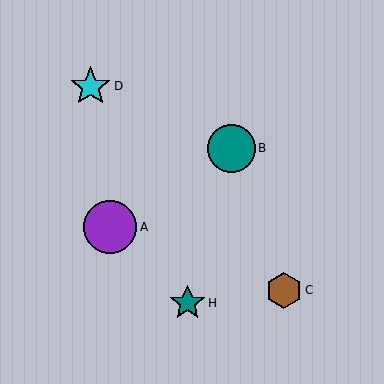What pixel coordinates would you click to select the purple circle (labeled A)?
Click at (110, 227) to select the purple circle A.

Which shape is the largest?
The purple circle (labeled A) is the largest.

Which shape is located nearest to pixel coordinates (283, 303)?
The brown hexagon (labeled C) at (284, 290) is nearest to that location.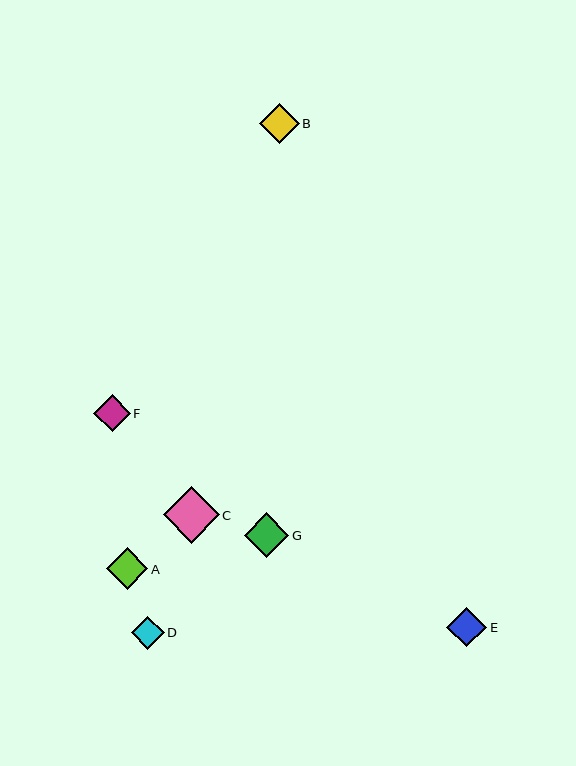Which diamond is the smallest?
Diamond D is the smallest with a size of approximately 33 pixels.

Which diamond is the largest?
Diamond C is the largest with a size of approximately 56 pixels.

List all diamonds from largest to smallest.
From largest to smallest: C, G, A, E, B, F, D.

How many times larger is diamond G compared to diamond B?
Diamond G is approximately 1.1 times the size of diamond B.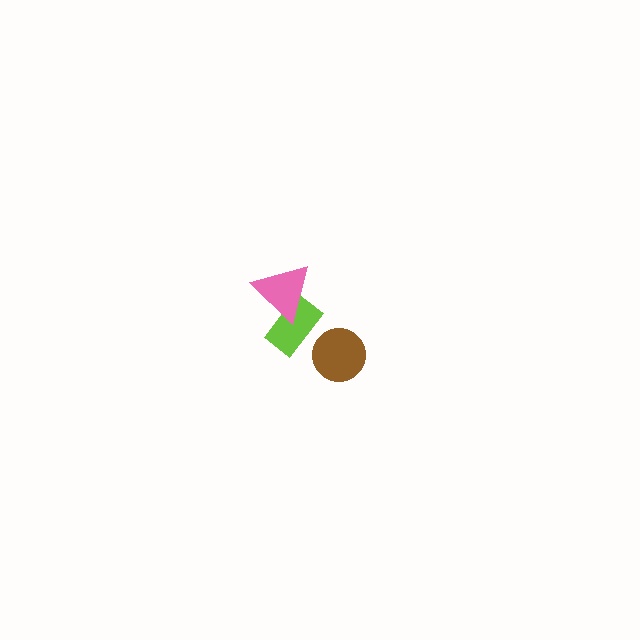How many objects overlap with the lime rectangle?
1 object overlaps with the lime rectangle.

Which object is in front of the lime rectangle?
The pink triangle is in front of the lime rectangle.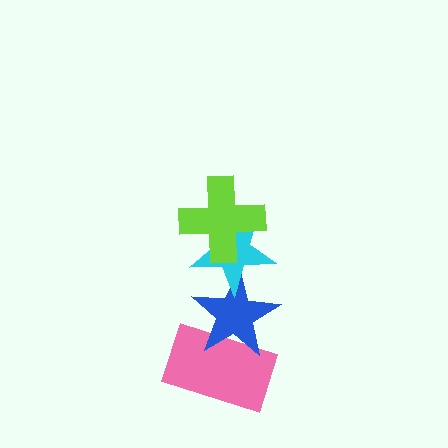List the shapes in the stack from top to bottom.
From top to bottom: the lime cross, the cyan star, the blue star, the pink rectangle.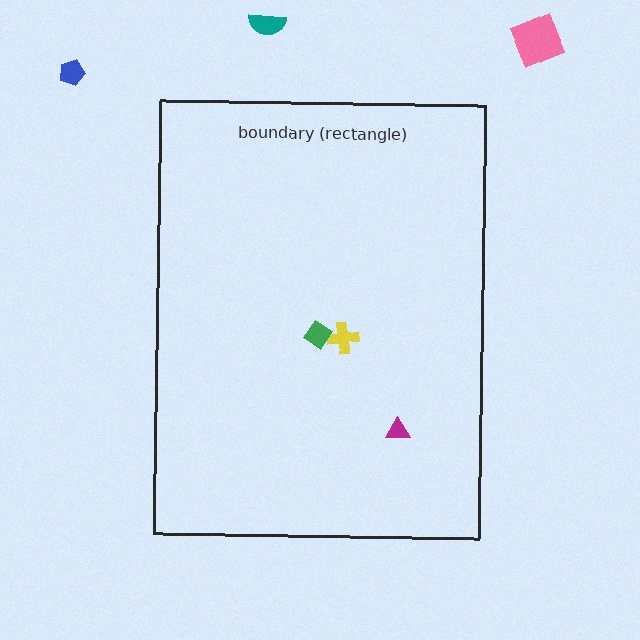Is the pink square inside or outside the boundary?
Outside.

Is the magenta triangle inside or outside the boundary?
Inside.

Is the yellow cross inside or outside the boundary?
Inside.